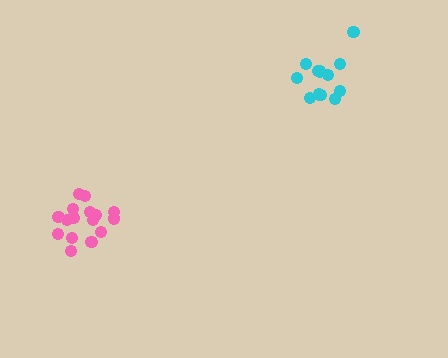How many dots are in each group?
Group 1: 16 dots, Group 2: 12 dots (28 total).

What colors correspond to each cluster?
The clusters are colored: pink, cyan.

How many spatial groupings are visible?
There are 2 spatial groupings.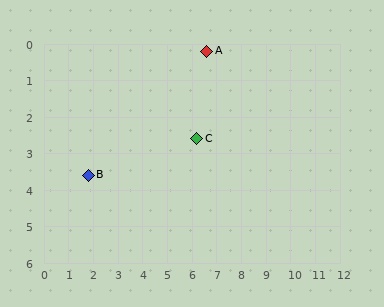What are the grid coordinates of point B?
Point B is at approximately (1.8, 3.6).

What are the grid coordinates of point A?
Point A is at approximately (6.6, 0.2).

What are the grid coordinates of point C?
Point C is at approximately (6.2, 2.6).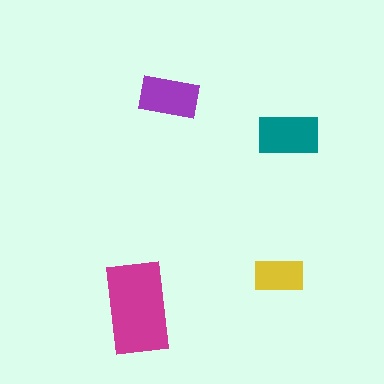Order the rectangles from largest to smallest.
the magenta one, the teal one, the purple one, the yellow one.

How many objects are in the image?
There are 4 objects in the image.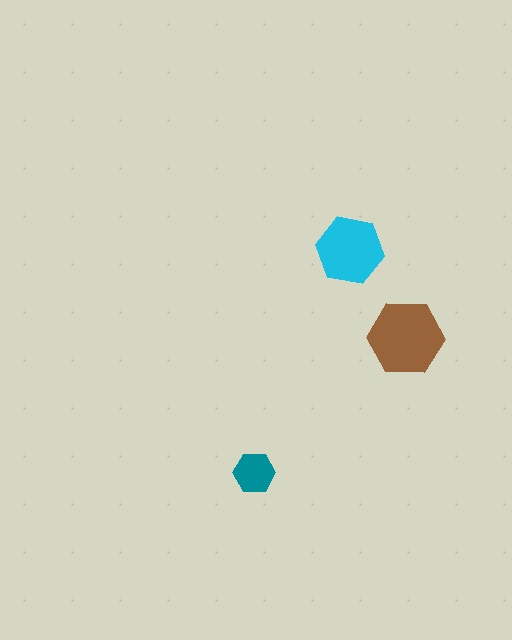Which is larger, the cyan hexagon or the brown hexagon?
The brown one.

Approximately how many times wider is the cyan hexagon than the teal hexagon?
About 1.5 times wider.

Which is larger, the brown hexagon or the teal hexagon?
The brown one.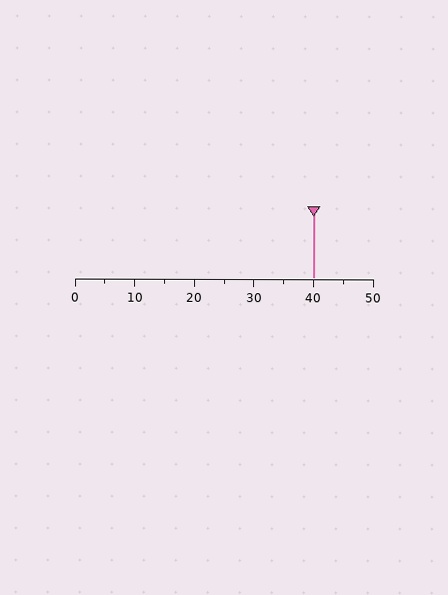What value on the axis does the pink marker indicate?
The marker indicates approximately 40.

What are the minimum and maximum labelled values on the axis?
The axis runs from 0 to 50.